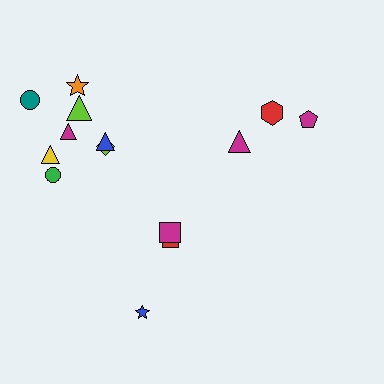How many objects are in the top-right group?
There are 3 objects.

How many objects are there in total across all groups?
There are 14 objects.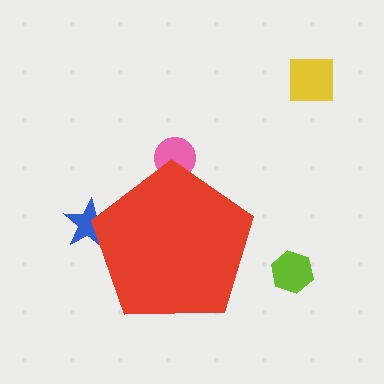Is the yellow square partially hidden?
No, the yellow square is fully visible.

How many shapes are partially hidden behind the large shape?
2 shapes are partially hidden.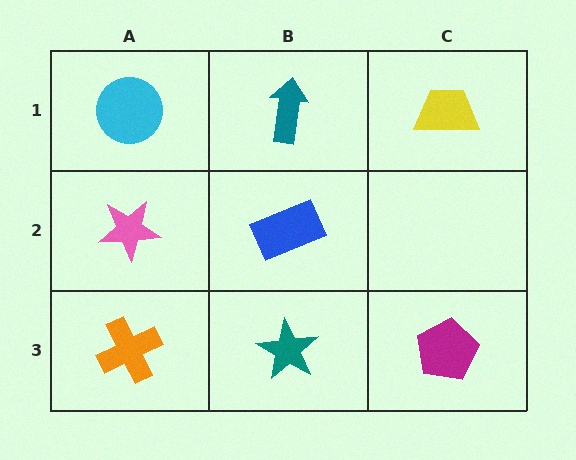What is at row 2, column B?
A blue rectangle.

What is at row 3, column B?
A teal star.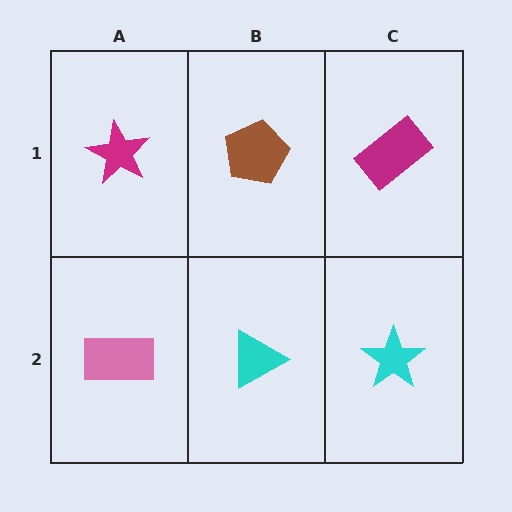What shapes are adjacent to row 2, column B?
A brown pentagon (row 1, column B), a pink rectangle (row 2, column A), a cyan star (row 2, column C).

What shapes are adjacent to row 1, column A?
A pink rectangle (row 2, column A), a brown pentagon (row 1, column B).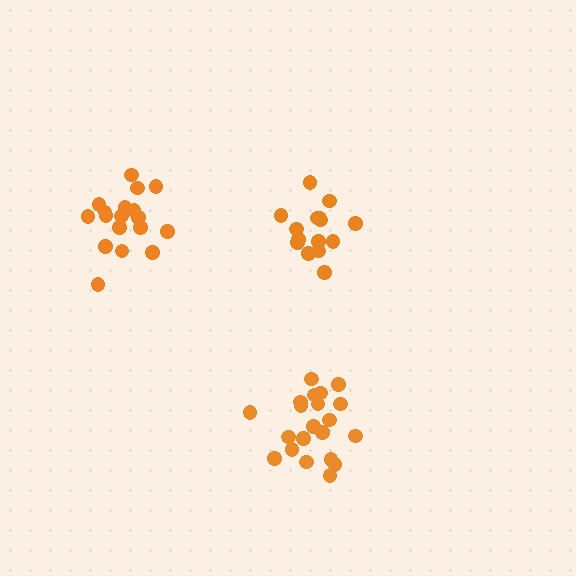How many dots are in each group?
Group 1: 15 dots, Group 2: 21 dots, Group 3: 18 dots (54 total).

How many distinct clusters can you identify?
There are 3 distinct clusters.